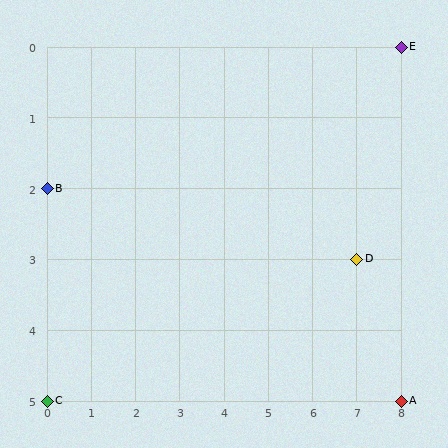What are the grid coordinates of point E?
Point E is at grid coordinates (8, 0).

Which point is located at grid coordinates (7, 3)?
Point D is at (7, 3).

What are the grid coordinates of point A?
Point A is at grid coordinates (8, 5).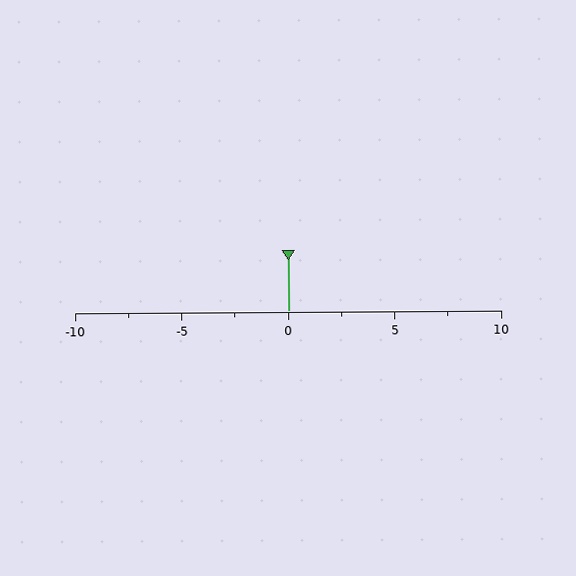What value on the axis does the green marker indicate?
The marker indicates approximately 0.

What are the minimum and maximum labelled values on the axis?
The axis runs from -10 to 10.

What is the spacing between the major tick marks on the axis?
The major ticks are spaced 5 apart.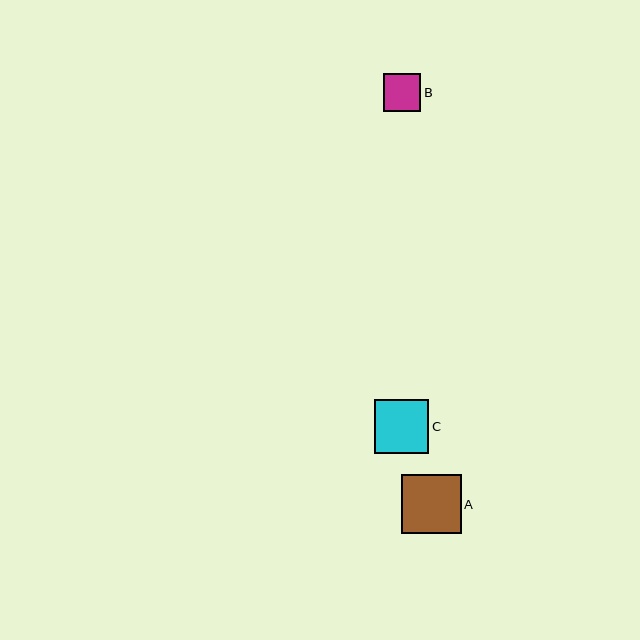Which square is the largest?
Square A is the largest with a size of approximately 59 pixels.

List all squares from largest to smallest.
From largest to smallest: A, C, B.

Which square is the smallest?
Square B is the smallest with a size of approximately 37 pixels.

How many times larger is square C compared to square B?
Square C is approximately 1.4 times the size of square B.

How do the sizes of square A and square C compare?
Square A and square C are approximately the same size.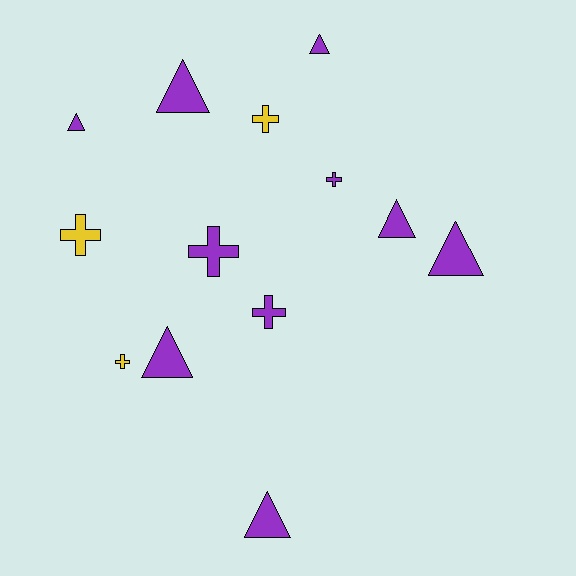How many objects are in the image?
There are 13 objects.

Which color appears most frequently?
Purple, with 10 objects.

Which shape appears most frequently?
Triangle, with 7 objects.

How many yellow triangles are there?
There are no yellow triangles.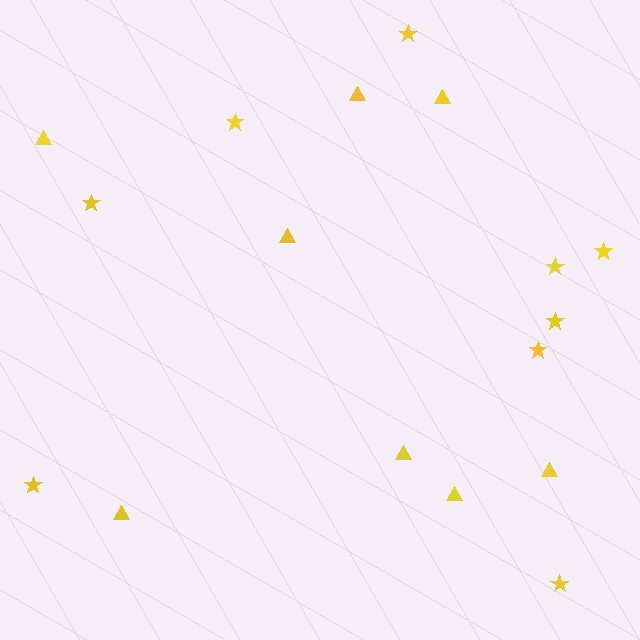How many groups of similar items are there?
There are 2 groups: one group of stars (9) and one group of triangles (8).